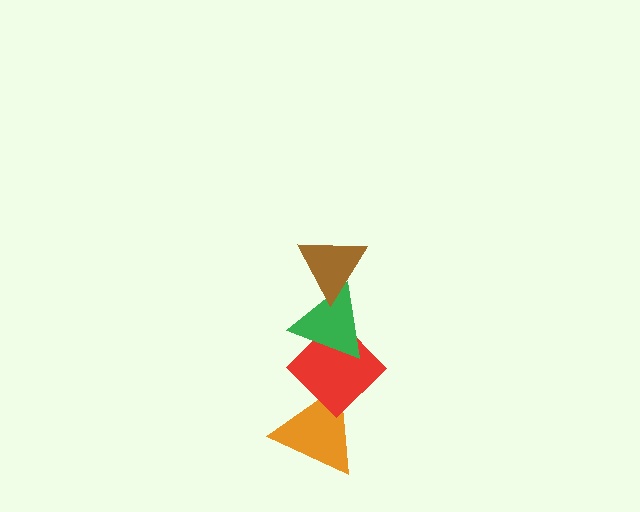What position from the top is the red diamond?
The red diamond is 3rd from the top.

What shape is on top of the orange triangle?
The red diamond is on top of the orange triangle.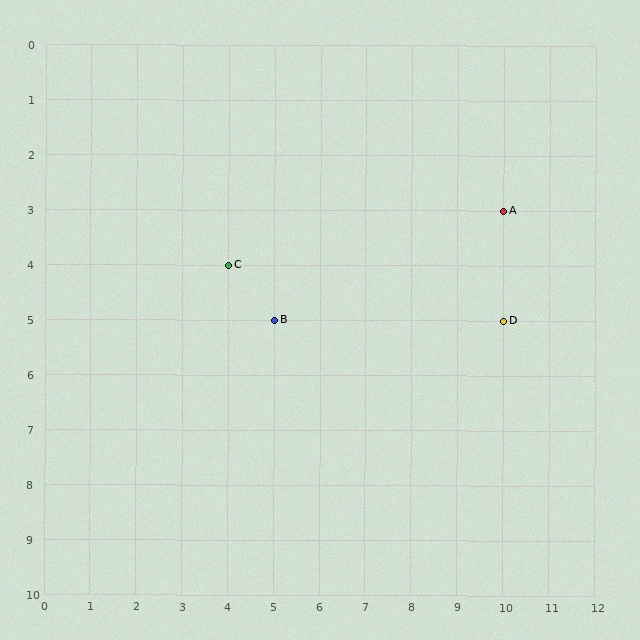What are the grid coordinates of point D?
Point D is at grid coordinates (10, 5).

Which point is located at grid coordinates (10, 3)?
Point A is at (10, 3).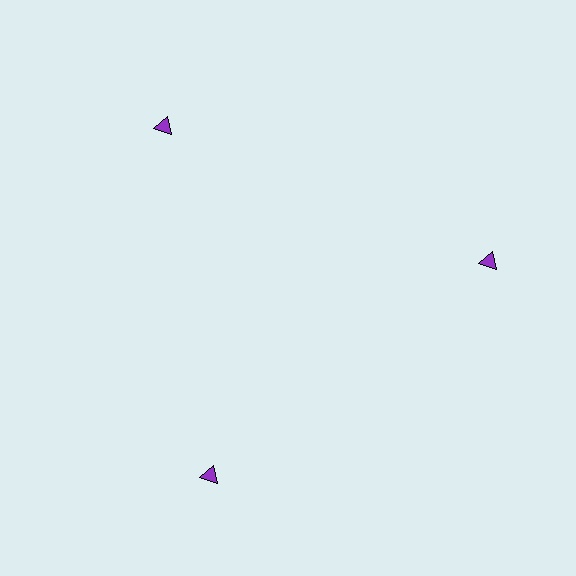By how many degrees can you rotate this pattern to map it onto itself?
The pattern maps onto itself every 120 degrees of rotation.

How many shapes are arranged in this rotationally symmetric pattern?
There are 3 shapes, arranged in 3 groups of 1.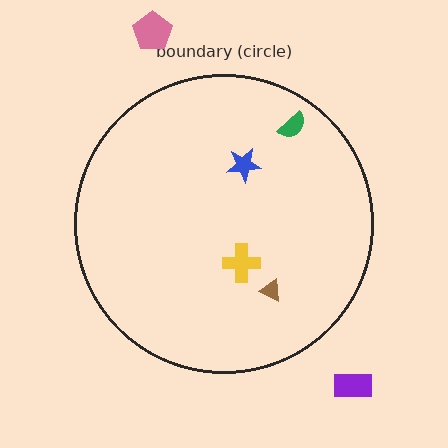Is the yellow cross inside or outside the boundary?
Inside.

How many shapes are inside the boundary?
4 inside, 2 outside.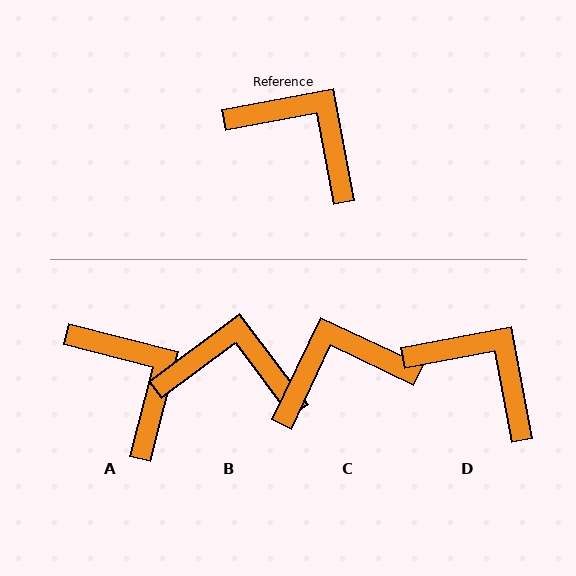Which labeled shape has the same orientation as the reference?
D.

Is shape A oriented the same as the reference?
No, it is off by about 25 degrees.